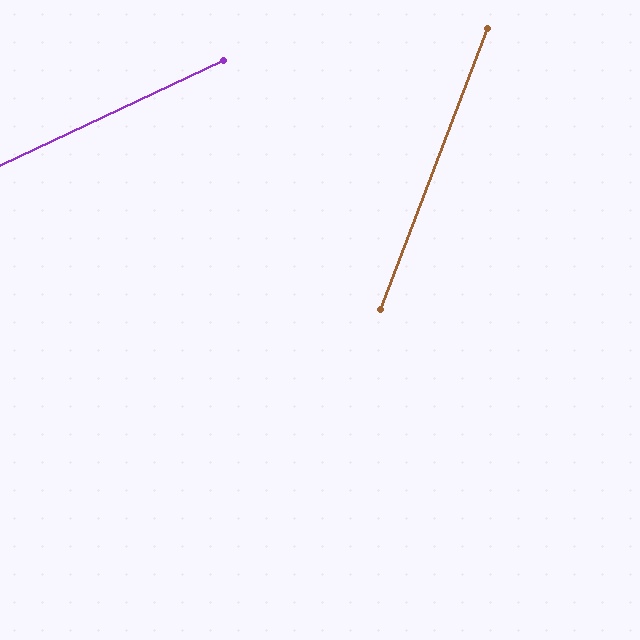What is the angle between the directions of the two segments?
Approximately 44 degrees.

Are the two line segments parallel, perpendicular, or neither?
Neither parallel nor perpendicular — they differ by about 44°.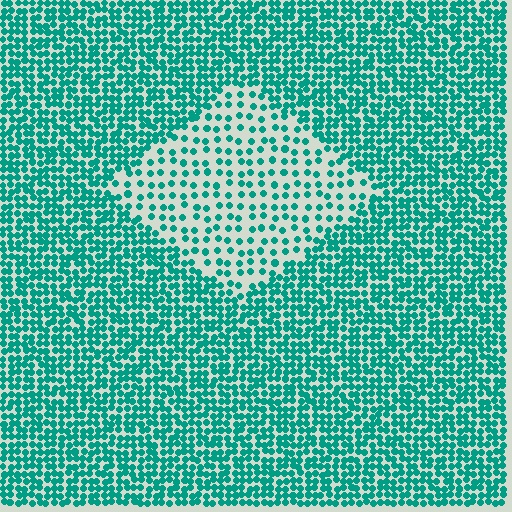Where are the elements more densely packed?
The elements are more densely packed outside the diamond boundary.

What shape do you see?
I see a diamond.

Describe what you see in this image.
The image contains small teal elements arranged at two different densities. A diamond-shaped region is visible where the elements are less densely packed than the surrounding area.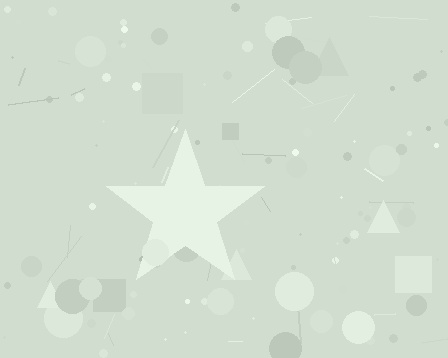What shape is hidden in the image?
A star is hidden in the image.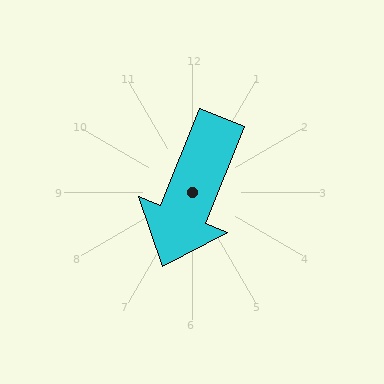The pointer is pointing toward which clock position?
Roughly 7 o'clock.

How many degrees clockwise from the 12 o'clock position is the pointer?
Approximately 202 degrees.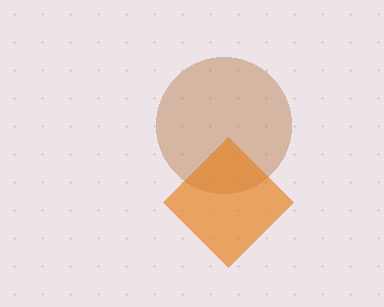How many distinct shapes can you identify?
There are 2 distinct shapes: a brown circle, an orange diamond.